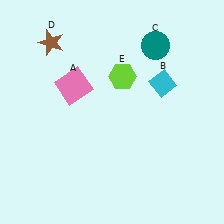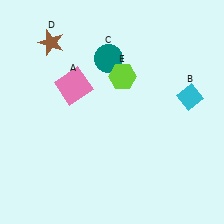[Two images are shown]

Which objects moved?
The objects that moved are: the cyan diamond (B), the teal circle (C).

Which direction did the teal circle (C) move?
The teal circle (C) moved left.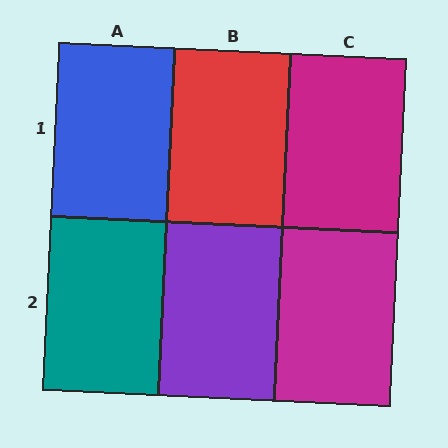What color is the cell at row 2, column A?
Teal.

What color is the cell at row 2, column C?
Magenta.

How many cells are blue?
1 cell is blue.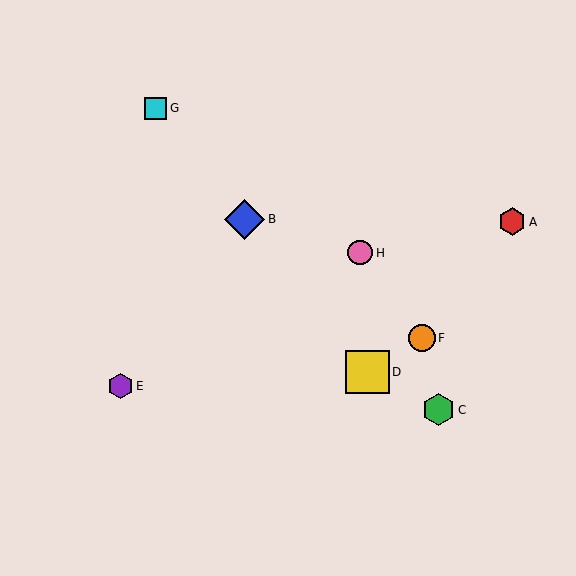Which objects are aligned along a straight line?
Objects B, D, G are aligned along a straight line.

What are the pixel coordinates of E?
Object E is at (121, 386).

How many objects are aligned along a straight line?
3 objects (B, D, G) are aligned along a straight line.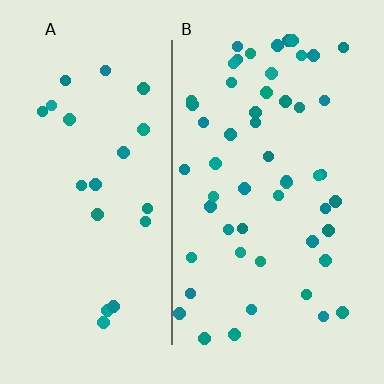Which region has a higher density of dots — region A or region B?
B (the right).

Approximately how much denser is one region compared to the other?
Approximately 2.4× — region B over region A.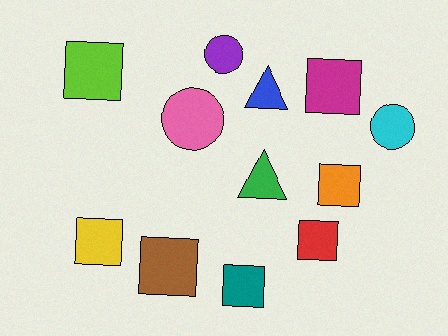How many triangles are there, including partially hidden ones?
There are 2 triangles.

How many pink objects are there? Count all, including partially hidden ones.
There is 1 pink object.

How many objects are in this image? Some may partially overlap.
There are 12 objects.